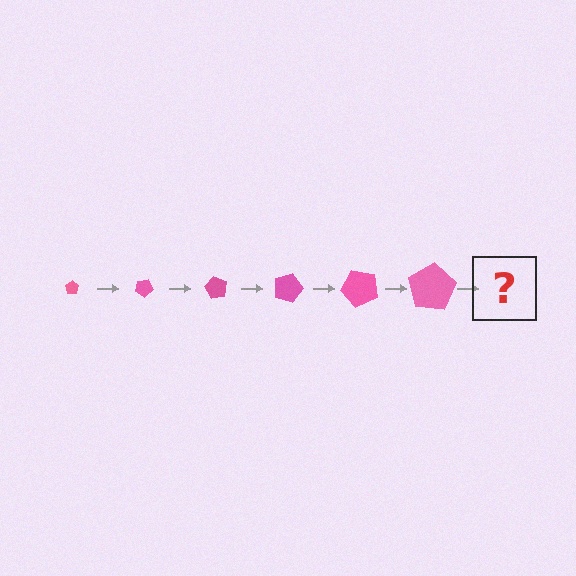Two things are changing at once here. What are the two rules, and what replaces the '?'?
The two rules are that the pentagon grows larger each step and it rotates 30 degrees each step. The '?' should be a pentagon, larger than the previous one and rotated 180 degrees from the start.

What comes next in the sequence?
The next element should be a pentagon, larger than the previous one and rotated 180 degrees from the start.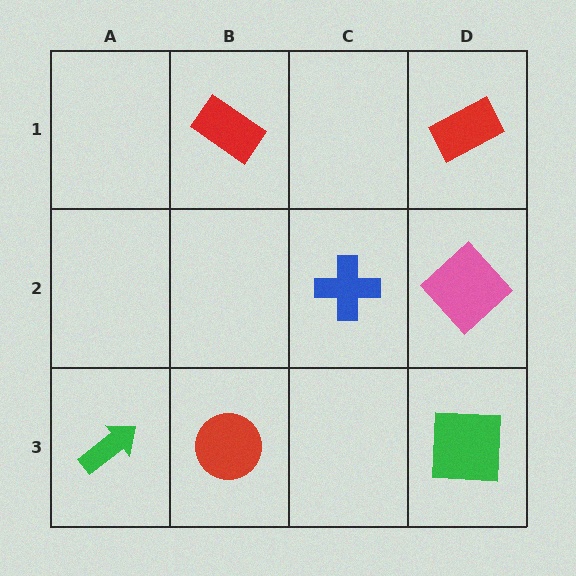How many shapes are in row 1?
2 shapes.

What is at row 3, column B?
A red circle.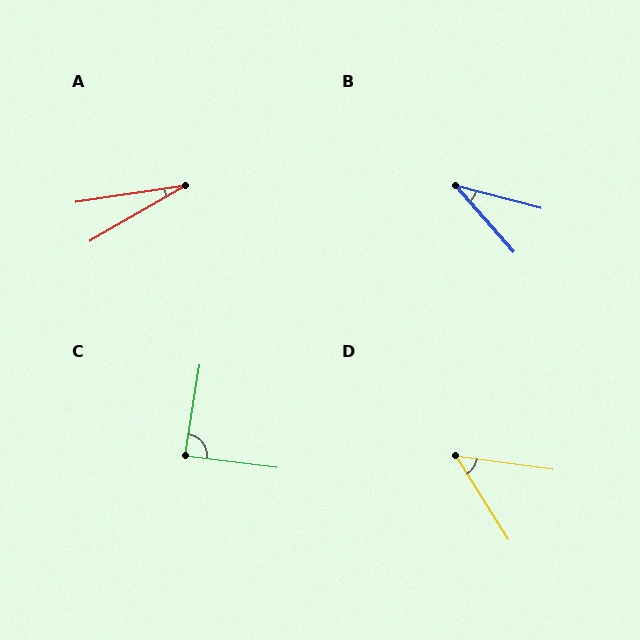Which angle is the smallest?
A, at approximately 21 degrees.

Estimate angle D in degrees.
Approximately 50 degrees.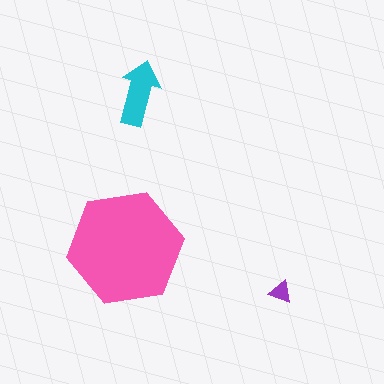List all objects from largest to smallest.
The pink hexagon, the cyan arrow, the purple triangle.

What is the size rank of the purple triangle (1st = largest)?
3rd.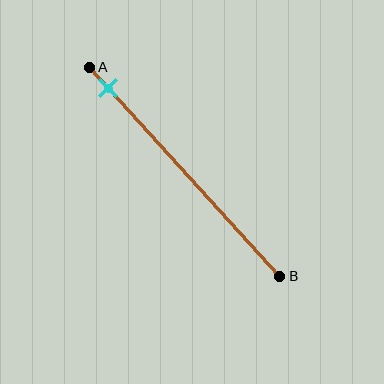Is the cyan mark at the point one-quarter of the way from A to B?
No, the mark is at about 10% from A, not at the 25% one-quarter point.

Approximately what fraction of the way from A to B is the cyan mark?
The cyan mark is approximately 10% of the way from A to B.